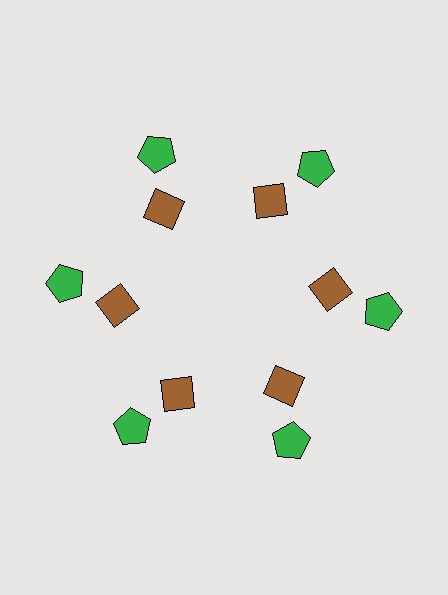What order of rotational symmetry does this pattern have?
This pattern has 6-fold rotational symmetry.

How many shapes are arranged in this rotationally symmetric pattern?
There are 12 shapes, arranged in 6 groups of 2.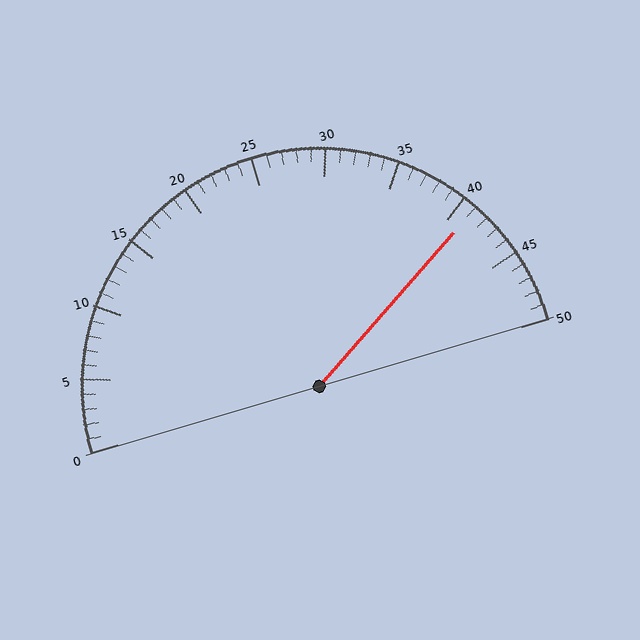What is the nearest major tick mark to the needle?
The nearest major tick mark is 40.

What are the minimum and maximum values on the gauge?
The gauge ranges from 0 to 50.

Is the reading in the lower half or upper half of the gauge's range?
The reading is in the upper half of the range (0 to 50).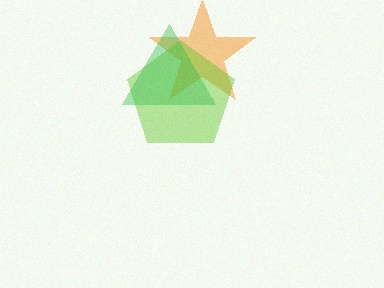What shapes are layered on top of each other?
The layered shapes are: an orange star, a lime pentagon, a green triangle.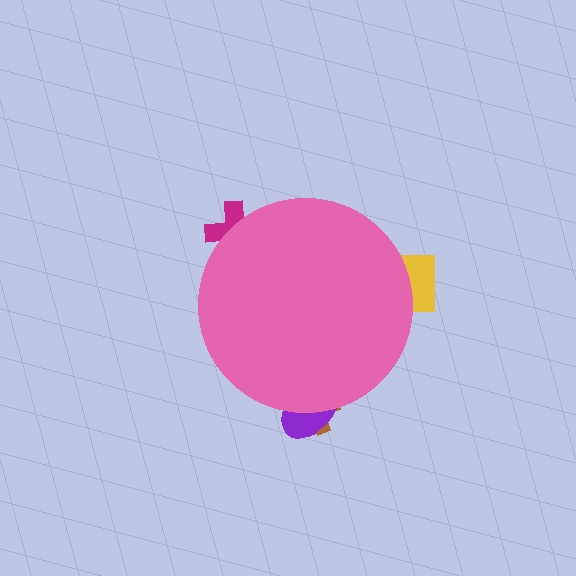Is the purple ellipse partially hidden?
Yes, the purple ellipse is partially hidden behind the pink circle.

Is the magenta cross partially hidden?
Yes, the magenta cross is partially hidden behind the pink circle.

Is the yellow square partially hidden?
Yes, the yellow square is partially hidden behind the pink circle.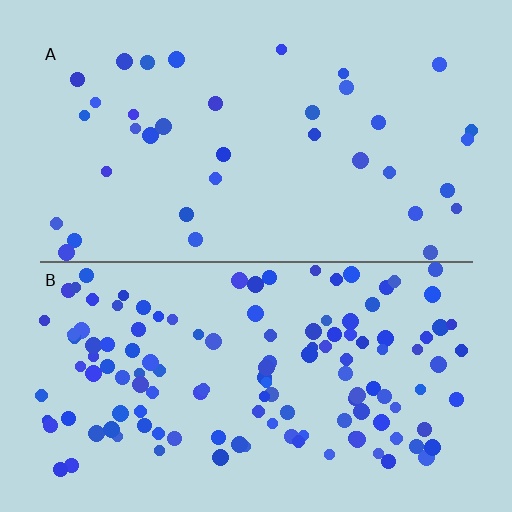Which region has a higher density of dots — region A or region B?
B (the bottom).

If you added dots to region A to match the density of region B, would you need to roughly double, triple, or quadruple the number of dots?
Approximately quadruple.